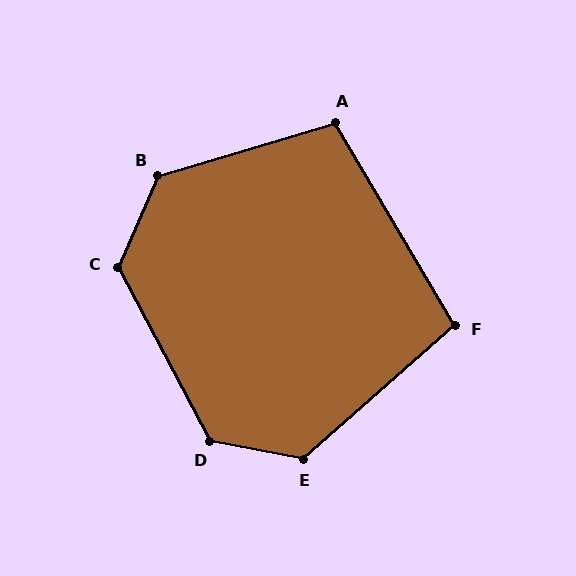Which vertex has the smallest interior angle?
F, at approximately 101 degrees.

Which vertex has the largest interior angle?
B, at approximately 130 degrees.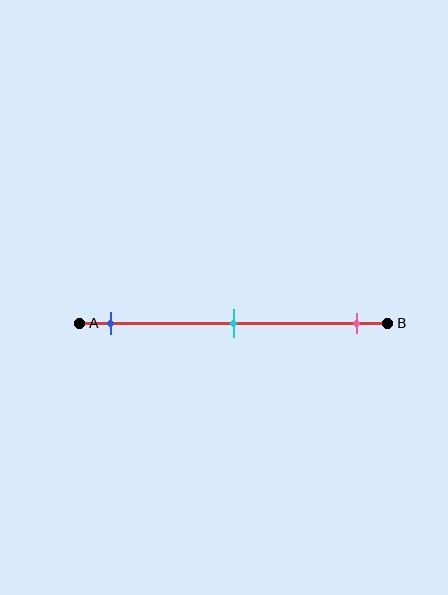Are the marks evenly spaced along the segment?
Yes, the marks are approximately evenly spaced.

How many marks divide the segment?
There are 3 marks dividing the segment.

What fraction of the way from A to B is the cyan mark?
The cyan mark is approximately 50% (0.5) of the way from A to B.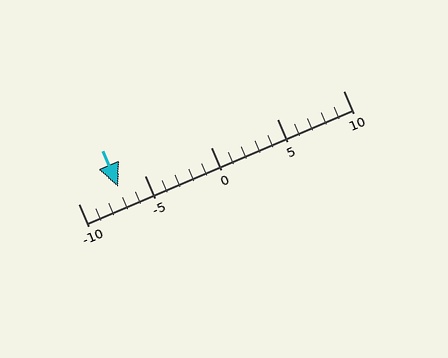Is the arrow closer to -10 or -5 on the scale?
The arrow is closer to -5.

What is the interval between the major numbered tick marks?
The major tick marks are spaced 5 units apart.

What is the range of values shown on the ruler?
The ruler shows values from -10 to 10.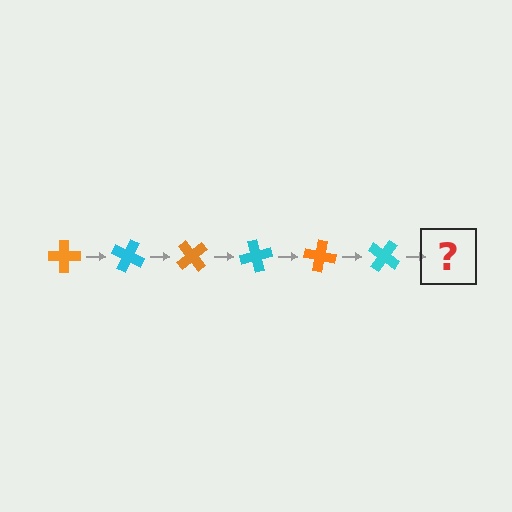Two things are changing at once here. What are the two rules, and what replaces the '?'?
The two rules are that it rotates 25 degrees each step and the color cycles through orange and cyan. The '?' should be an orange cross, rotated 150 degrees from the start.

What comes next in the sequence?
The next element should be an orange cross, rotated 150 degrees from the start.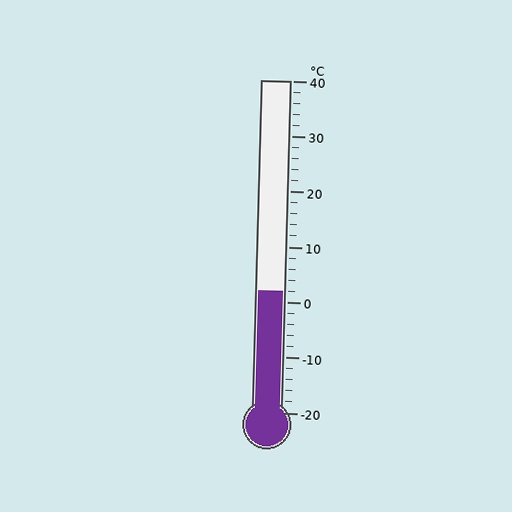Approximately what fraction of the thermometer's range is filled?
The thermometer is filled to approximately 35% of its range.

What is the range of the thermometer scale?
The thermometer scale ranges from -20°C to 40°C.